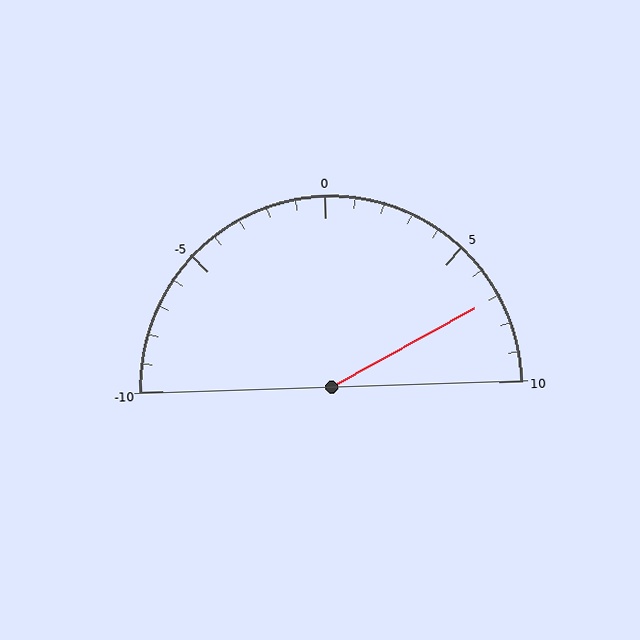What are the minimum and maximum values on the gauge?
The gauge ranges from -10 to 10.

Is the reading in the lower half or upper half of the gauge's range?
The reading is in the upper half of the range (-10 to 10).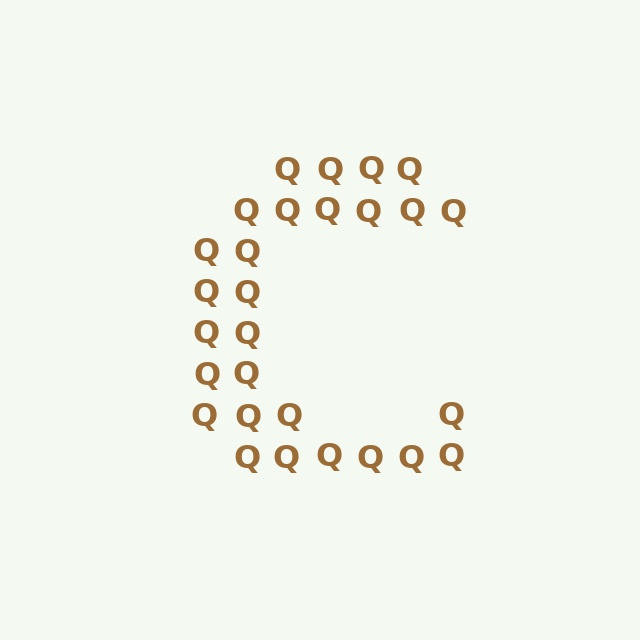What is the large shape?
The large shape is the letter C.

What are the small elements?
The small elements are letter Q's.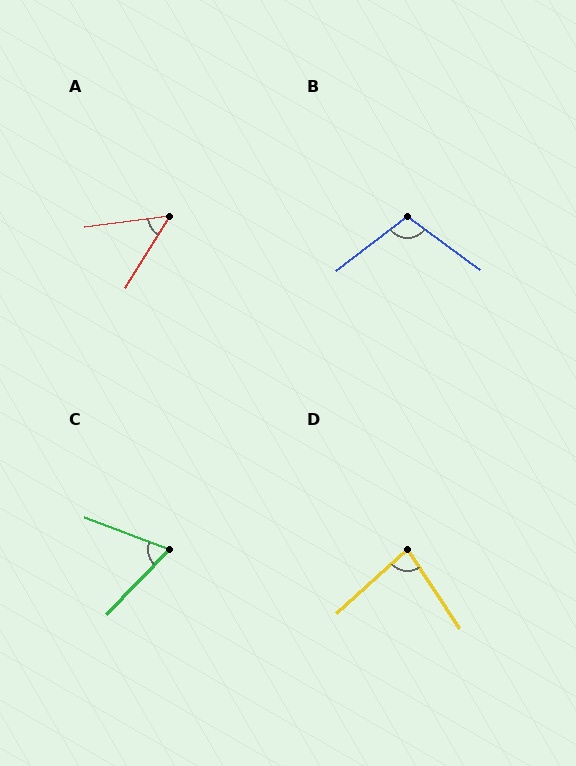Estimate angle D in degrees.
Approximately 81 degrees.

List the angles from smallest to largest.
A (51°), C (67°), D (81°), B (106°).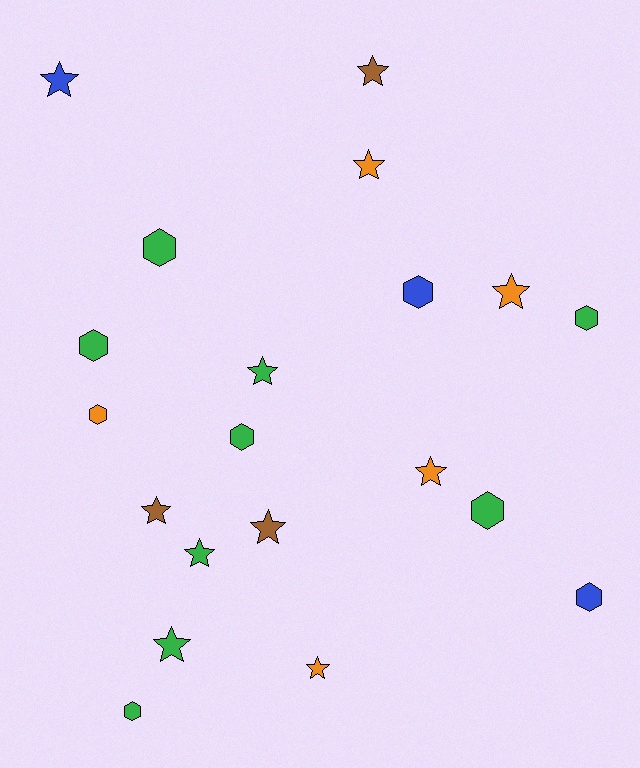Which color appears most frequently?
Green, with 9 objects.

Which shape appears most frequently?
Star, with 11 objects.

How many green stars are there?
There are 3 green stars.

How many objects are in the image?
There are 20 objects.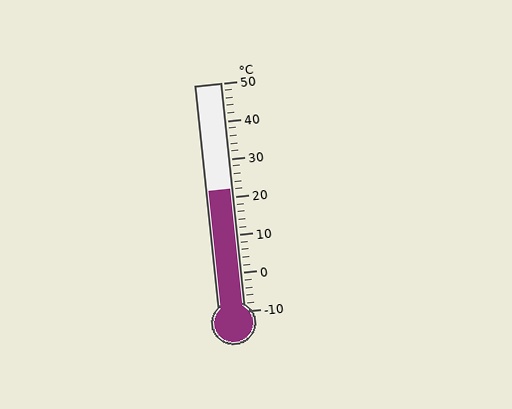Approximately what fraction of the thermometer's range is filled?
The thermometer is filled to approximately 55% of its range.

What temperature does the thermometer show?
The thermometer shows approximately 22°C.